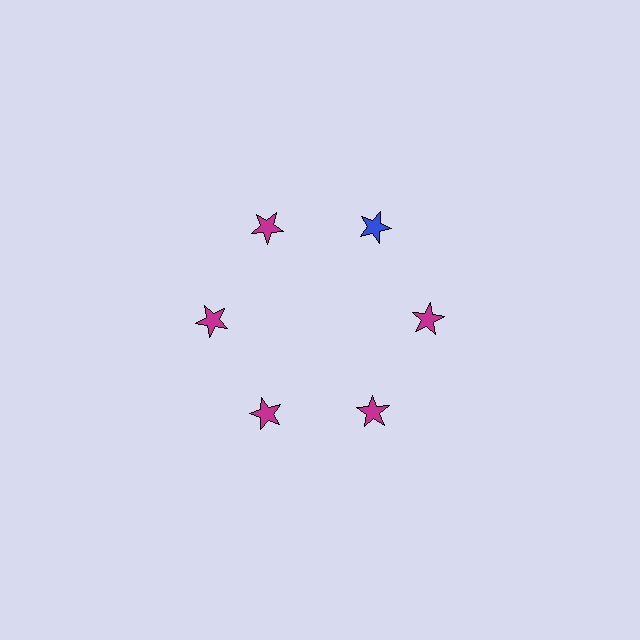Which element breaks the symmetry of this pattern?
The blue star at roughly the 1 o'clock position breaks the symmetry. All other shapes are magenta stars.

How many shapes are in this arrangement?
There are 6 shapes arranged in a ring pattern.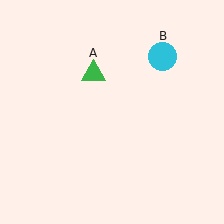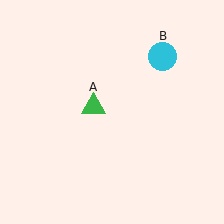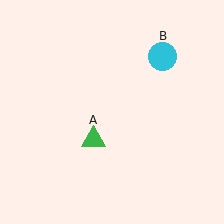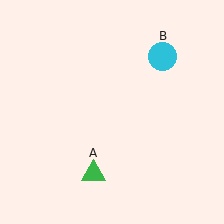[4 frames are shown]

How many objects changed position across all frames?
1 object changed position: green triangle (object A).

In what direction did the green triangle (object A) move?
The green triangle (object A) moved down.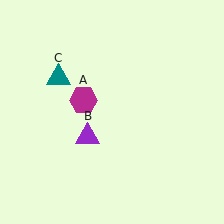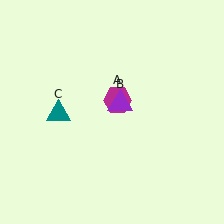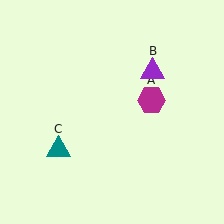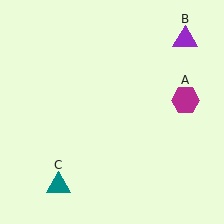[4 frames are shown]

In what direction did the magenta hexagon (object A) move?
The magenta hexagon (object A) moved right.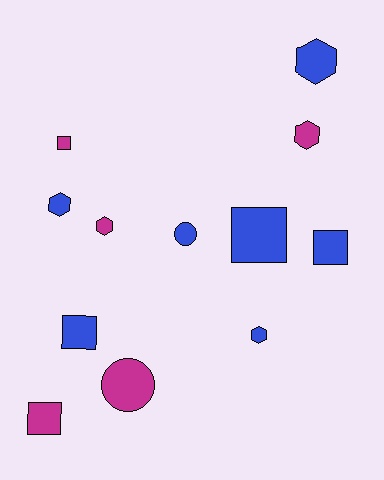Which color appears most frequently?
Blue, with 7 objects.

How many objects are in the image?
There are 12 objects.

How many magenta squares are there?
There are 2 magenta squares.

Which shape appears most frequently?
Hexagon, with 5 objects.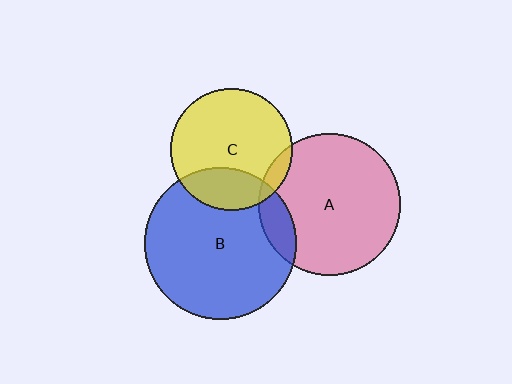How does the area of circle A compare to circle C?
Approximately 1.4 times.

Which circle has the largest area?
Circle B (blue).